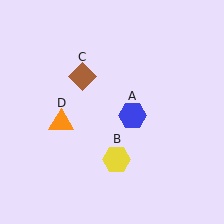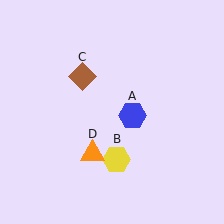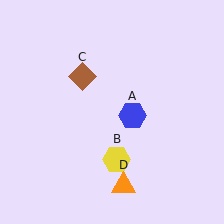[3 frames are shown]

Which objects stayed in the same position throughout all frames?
Blue hexagon (object A) and yellow hexagon (object B) and brown diamond (object C) remained stationary.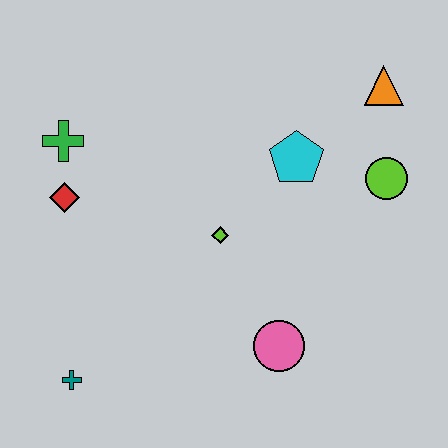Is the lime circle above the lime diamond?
Yes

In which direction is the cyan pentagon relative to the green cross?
The cyan pentagon is to the right of the green cross.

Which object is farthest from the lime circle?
The teal cross is farthest from the lime circle.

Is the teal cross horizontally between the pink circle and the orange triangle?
No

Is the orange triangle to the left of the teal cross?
No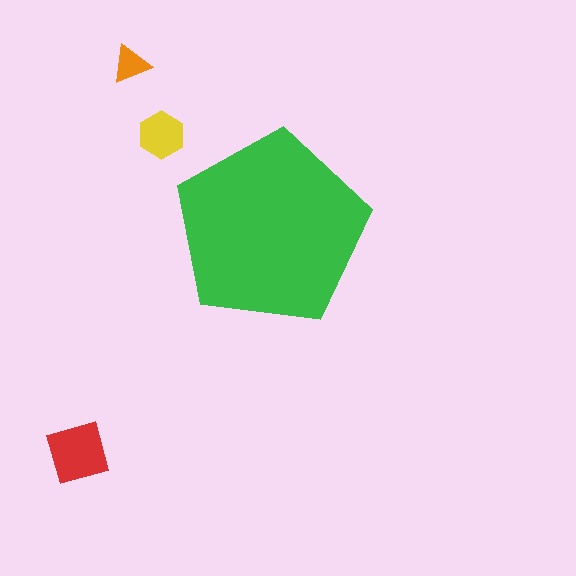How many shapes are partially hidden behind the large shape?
0 shapes are partially hidden.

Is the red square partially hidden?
No, the red square is fully visible.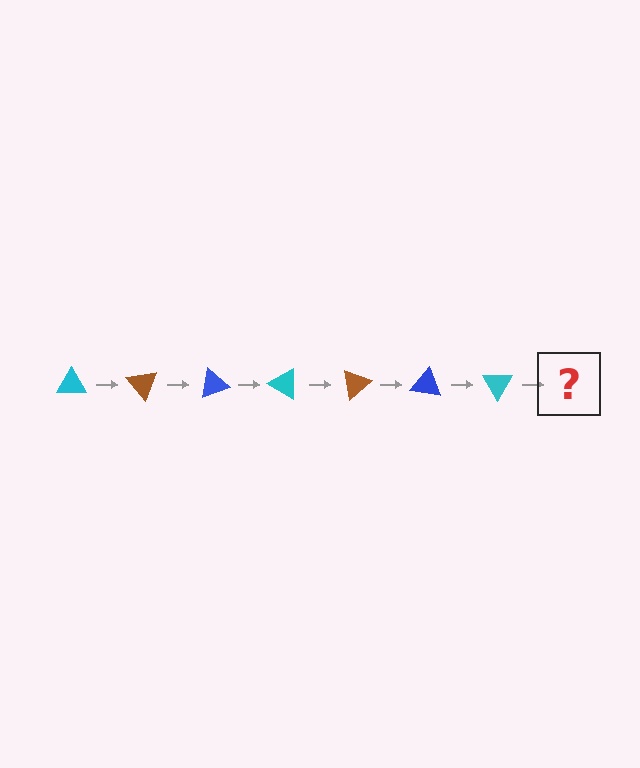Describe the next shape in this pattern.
It should be a brown triangle, rotated 350 degrees from the start.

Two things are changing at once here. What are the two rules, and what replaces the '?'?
The two rules are that it rotates 50 degrees each step and the color cycles through cyan, brown, and blue. The '?' should be a brown triangle, rotated 350 degrees from the start.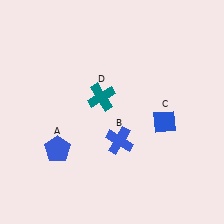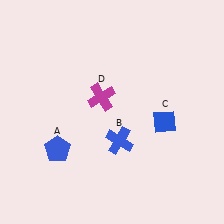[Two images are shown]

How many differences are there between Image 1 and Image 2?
There is 1 difference between the two images.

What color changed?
The cross (D) changed from teal in Image 1 to magenta in Image 2.